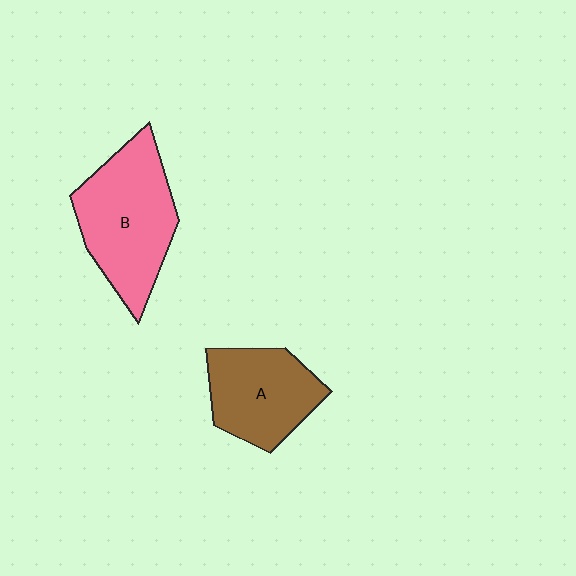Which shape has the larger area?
Shape B (pink).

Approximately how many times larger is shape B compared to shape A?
Approximately 1.3 times.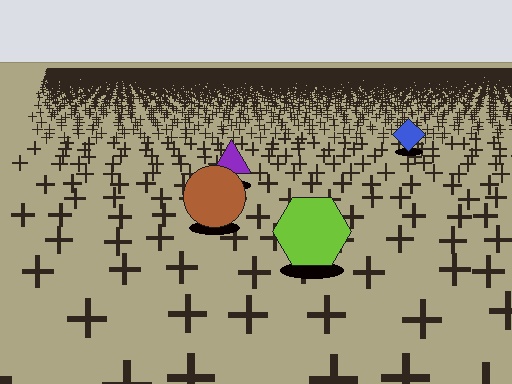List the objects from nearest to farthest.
From nearest to farthest: the lime hexagon, the brown circle, the purple triangle, the blue diamond.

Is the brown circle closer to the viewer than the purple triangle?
Yes. The brown circle is closer — you can tell from the texture gradient: the ground texture is coarser near it.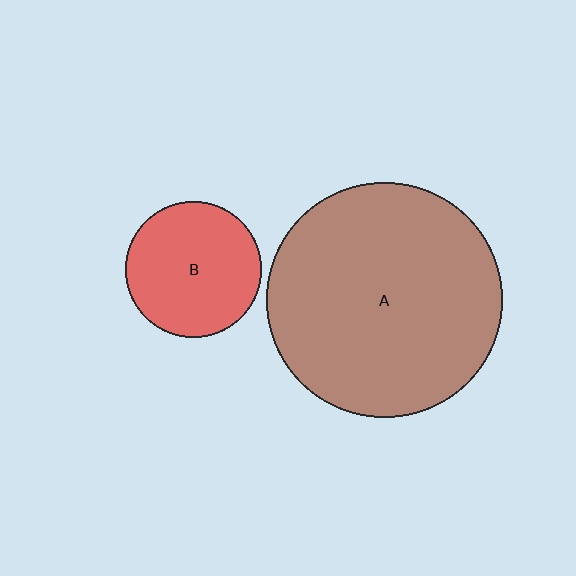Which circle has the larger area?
Circle A (brown).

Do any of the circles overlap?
No, none of the circles overlap.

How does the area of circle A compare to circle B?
Approximately 3.0 times.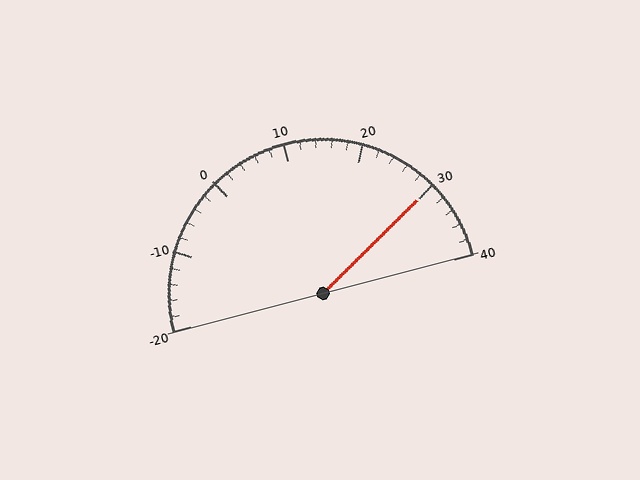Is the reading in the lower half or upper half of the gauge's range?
The reading is in the upper half of the range (-20 to 40).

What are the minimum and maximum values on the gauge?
The gauge ranges from -20 to 40.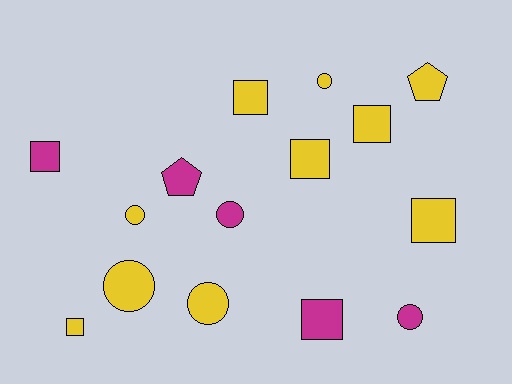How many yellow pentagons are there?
There is 1 yellow pentagon.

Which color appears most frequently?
Yellow, with 10 objects.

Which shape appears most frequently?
Square, with 7 objects.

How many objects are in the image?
There are 15 objects.